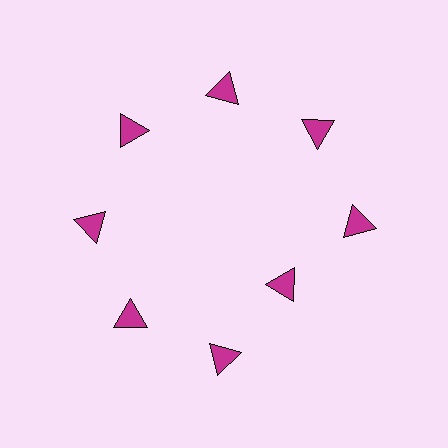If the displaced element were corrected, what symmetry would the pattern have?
It would have 8-fold rotational symmetry — the pattern would map onto itself every 45 degrees.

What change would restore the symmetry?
The symmetry would be restored by moving it outward, back onto the ring so that all 8 triangles sit at equal angles and equal distance from the center.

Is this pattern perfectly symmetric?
No. The 8 magenta triangles are arranged in a ring, but one element near the 4 o'clock position is pulled inward toward the center, breaking the 8-fold rotational symmetry.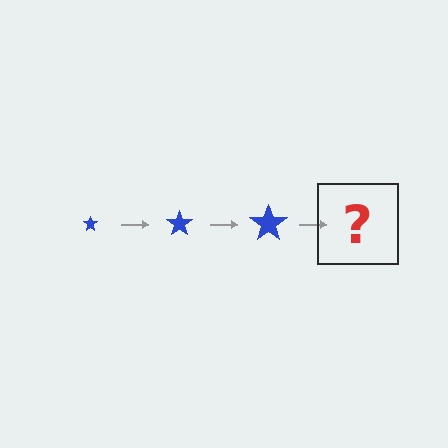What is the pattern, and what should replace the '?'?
The pattern is that the star gets progressively larger each step. The '?' should be a blue star, larger than the previous one.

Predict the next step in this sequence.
The next step is a blue star, larger than the previous one.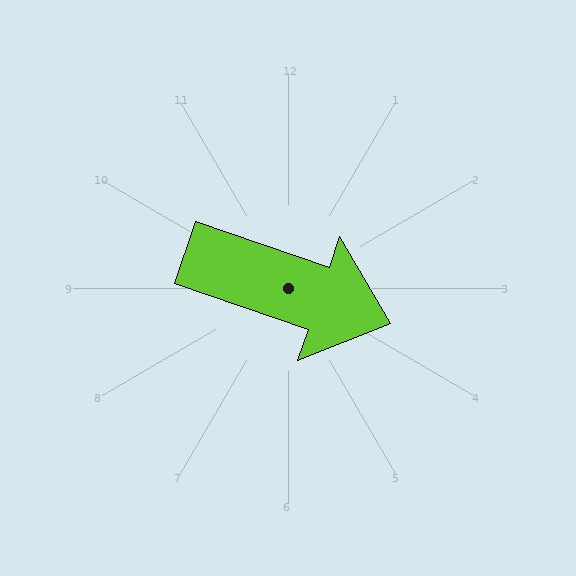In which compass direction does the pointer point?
East.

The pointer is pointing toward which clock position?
Roughly 4 o'clock.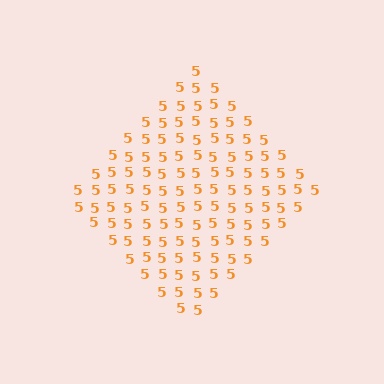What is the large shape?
The large shape is a diamond.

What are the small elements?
The small elements are digit 5's.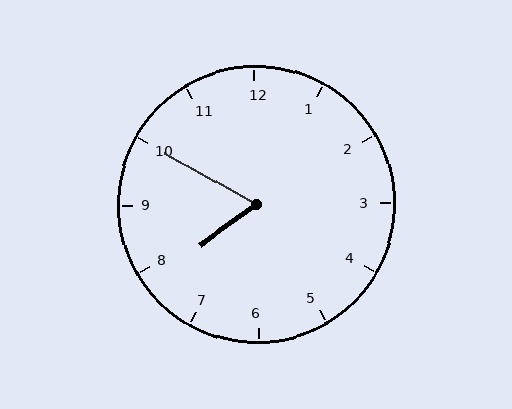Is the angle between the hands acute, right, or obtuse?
It is acute.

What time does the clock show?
7:50.